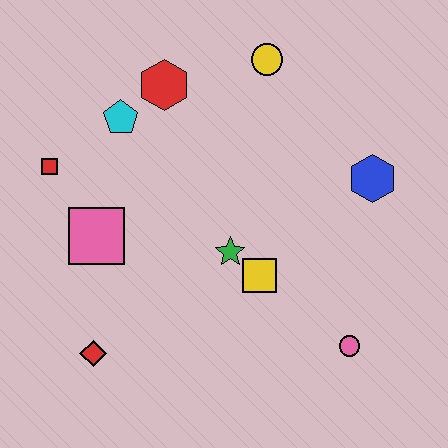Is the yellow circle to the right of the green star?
Yes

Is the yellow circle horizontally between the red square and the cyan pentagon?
No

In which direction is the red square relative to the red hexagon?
The red square is to the left of the red hexagon.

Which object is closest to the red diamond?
The pink square is closest to the red diamond.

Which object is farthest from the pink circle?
The red square is farthest from the pink circle.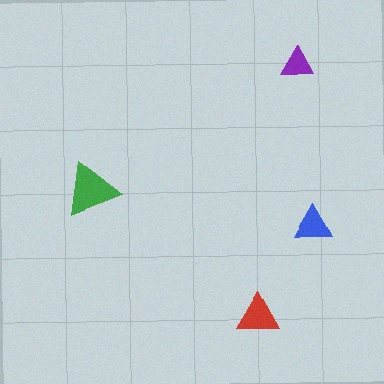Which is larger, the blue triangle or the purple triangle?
The blue one.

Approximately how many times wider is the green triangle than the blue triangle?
About 1.5 times wider.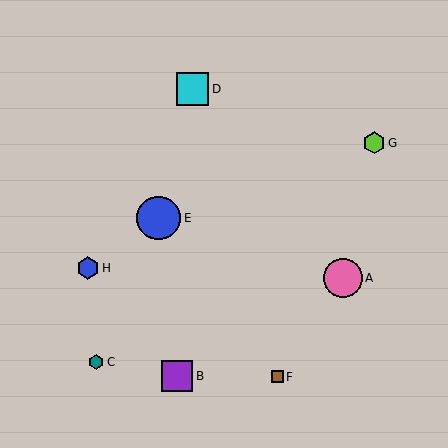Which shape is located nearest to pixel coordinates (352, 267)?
The pink circle (labeled A) at (343, 278) is nearest to that location.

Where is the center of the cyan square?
The center of the cyan square is at (193, 89).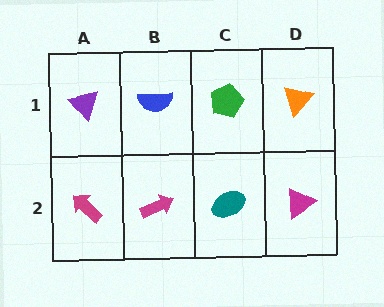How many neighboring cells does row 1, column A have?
2.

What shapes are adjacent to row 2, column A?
A purple triangle (row 1, column A), a magenta arrow (row 2, column B).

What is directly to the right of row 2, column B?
A teal ellipse.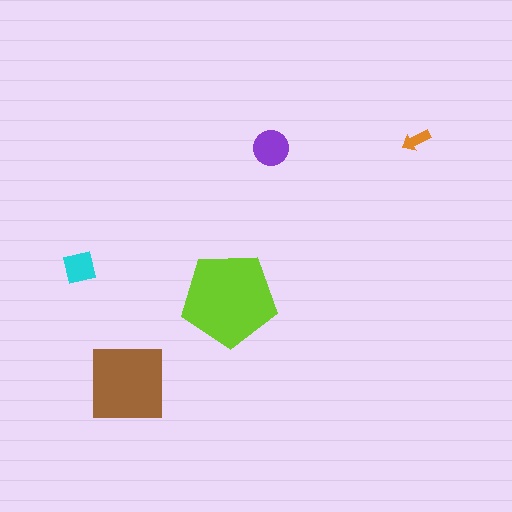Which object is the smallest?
The orange arrow.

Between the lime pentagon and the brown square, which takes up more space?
The lime pentagon.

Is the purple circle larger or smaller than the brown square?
Smaller.